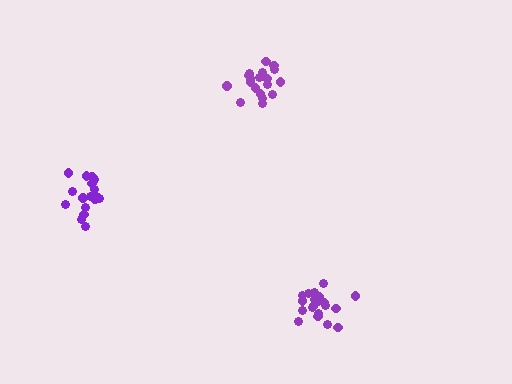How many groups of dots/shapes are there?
There are 3 groups.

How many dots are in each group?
Group 1: 18 dots, Group 2: 21 dots, Group 3: 20 dots (59 total).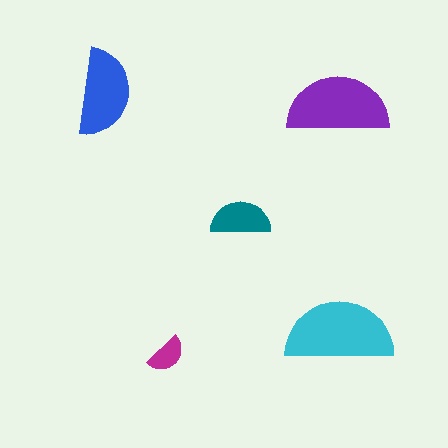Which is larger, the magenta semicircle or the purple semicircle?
The purple one.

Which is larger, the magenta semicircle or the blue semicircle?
The blue one.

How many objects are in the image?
There are 5 objects in the image.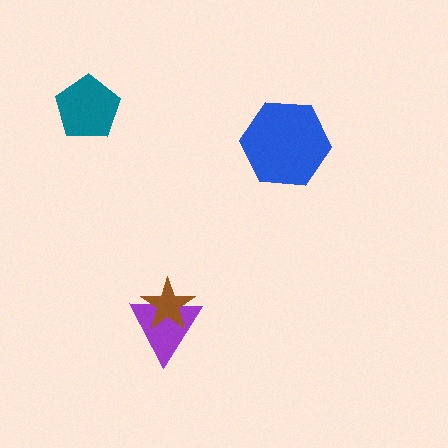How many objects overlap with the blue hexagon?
0 objects overlap with the blue hexagon.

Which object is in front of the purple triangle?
The brown star is in front of the purple triangle.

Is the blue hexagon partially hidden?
No, no other shape covers it.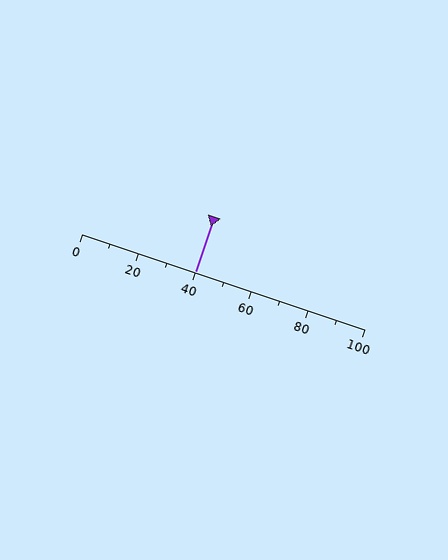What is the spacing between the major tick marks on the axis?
The major ticks are spaced 20 apart.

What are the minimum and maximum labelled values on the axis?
The axis runs from 0 to 100.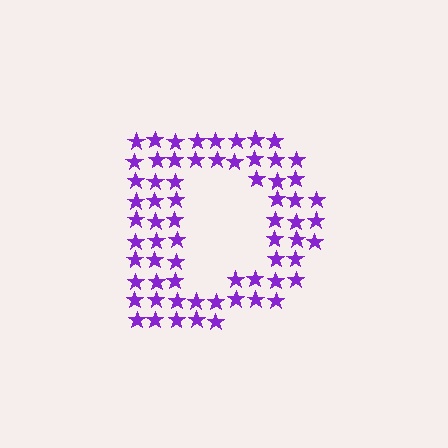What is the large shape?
The large shape is the letter D.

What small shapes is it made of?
It is made of small stars.